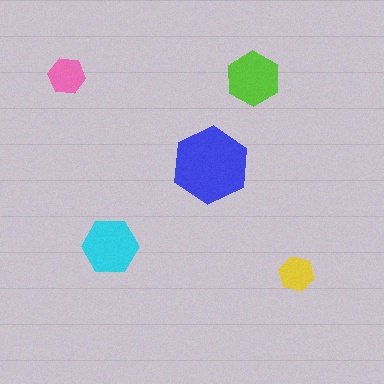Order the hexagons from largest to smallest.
the blue one, the cyan one, the lime one, the pink one, the yellow one.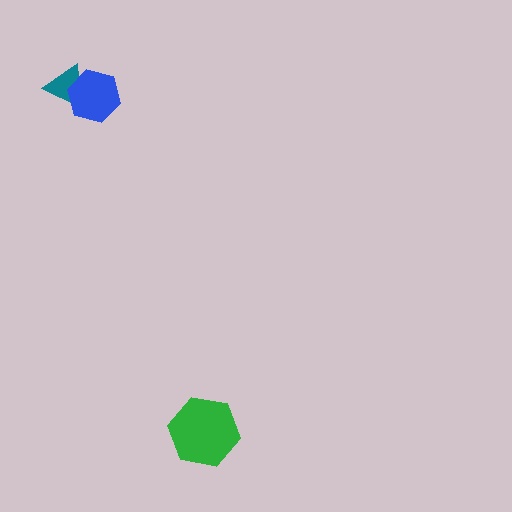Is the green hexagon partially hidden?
No, no other shape covers it.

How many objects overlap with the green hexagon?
0 objects overlap with the green hexagon.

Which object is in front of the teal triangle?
The blue hexagon is in front of the teal triangle.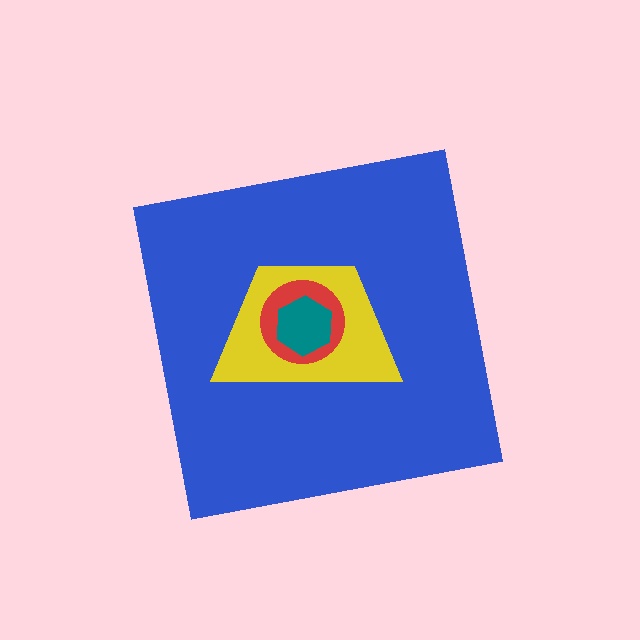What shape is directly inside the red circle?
The teal hexagon.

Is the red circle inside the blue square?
Yes.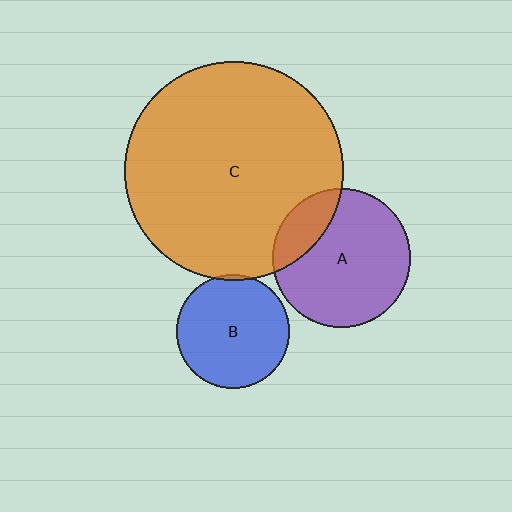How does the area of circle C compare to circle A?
Approximately 2.5 times.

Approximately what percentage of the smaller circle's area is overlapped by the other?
Approximately 5%.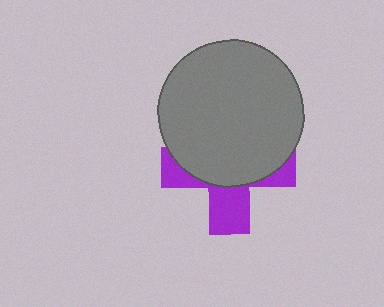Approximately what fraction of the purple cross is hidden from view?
Roughly 62% of the purple cross is hidden behind the gray circle.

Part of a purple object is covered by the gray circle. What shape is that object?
It is a cross.